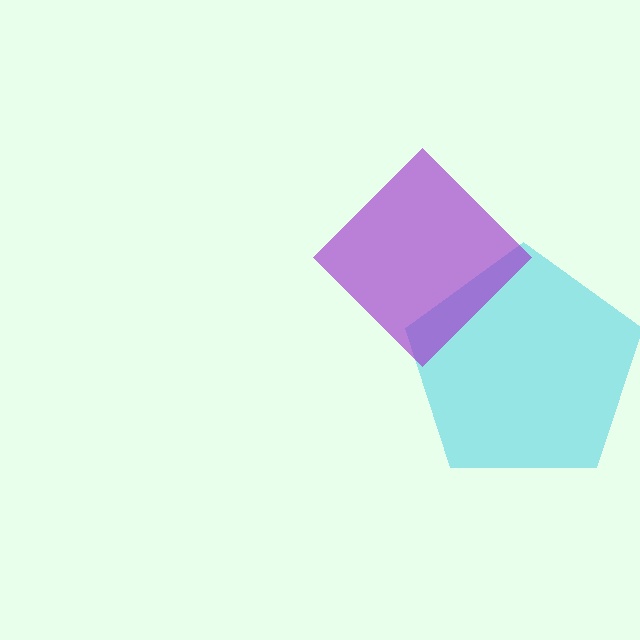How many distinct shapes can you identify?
There are 2 distinct shapes: a cyan pentagon, a purple diamond.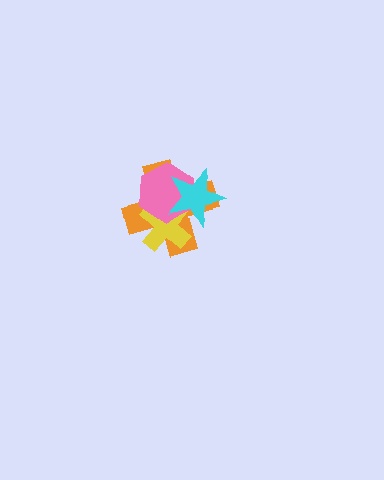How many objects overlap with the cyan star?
3 objects overlap with the cyan star.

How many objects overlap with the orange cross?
3 objects overlap with the orange cross.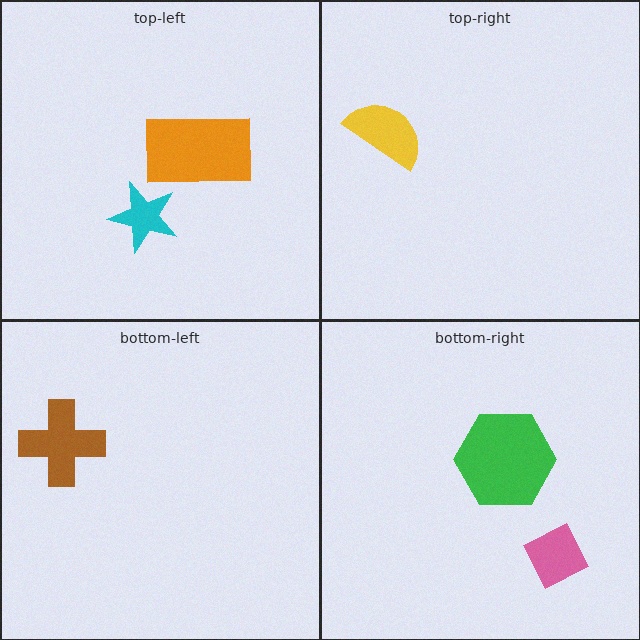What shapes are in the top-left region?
The cyan star, the orange rectangle.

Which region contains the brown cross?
The bottom-left region.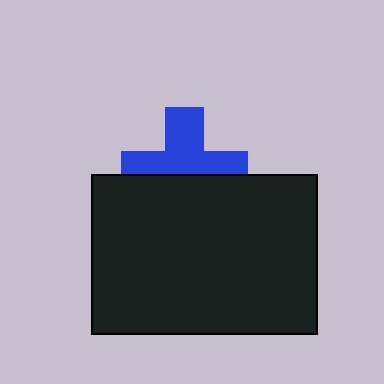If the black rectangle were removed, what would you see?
You would see the complete blue cross.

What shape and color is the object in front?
The object in front is a black rectangle.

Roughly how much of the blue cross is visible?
About half of it is visible (roughly 55%).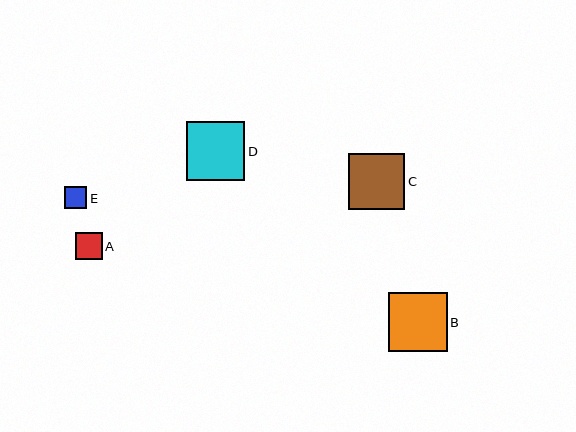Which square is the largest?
Square B is the largest with a size of approximately 59 pixels.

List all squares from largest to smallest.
From largest to smallest: B, D, C, A, E.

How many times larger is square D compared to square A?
Square D is approximately 2.2 times the size of square A.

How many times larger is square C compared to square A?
Square C is approximately 2.1 times the size of square A.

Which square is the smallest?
Square E is the smallest with a size of approximately 22 pixels.